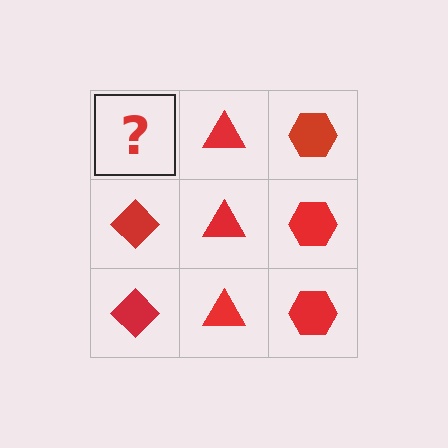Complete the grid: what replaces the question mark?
The question mark should be replaced with a red diamond.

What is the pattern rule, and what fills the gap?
The rule is that each column has a consistent shape. The gap should be filled with a red diamond.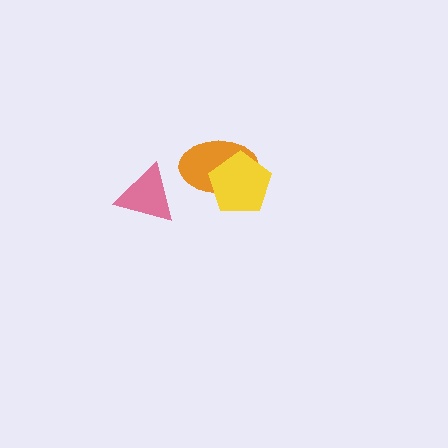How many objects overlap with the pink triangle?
0 objects overlap with the pink triangle.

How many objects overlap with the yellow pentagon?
1 object overlaps with the yellow pentagon.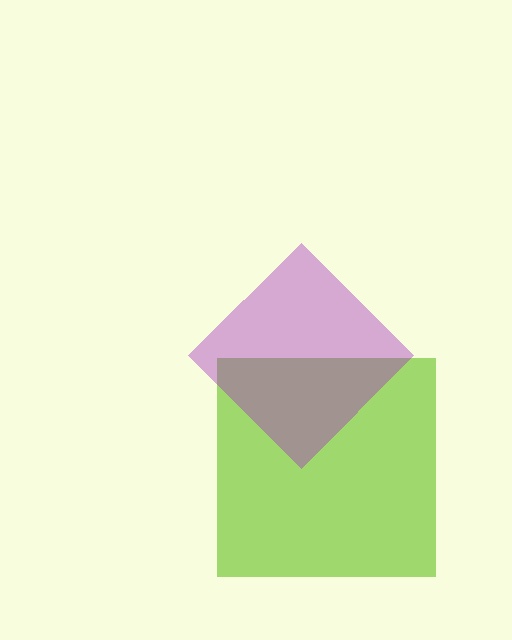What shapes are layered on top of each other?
The layered shapes are: a lime square, a purple diamond.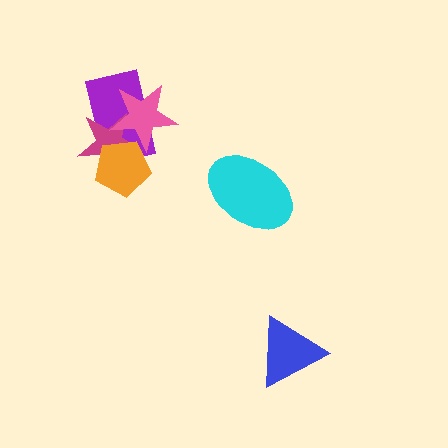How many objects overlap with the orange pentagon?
3 objects overlap with the orange pentagon.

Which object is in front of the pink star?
The orange pentagon is in front of the pink star.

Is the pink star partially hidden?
Yes, it is partially covered by another shape.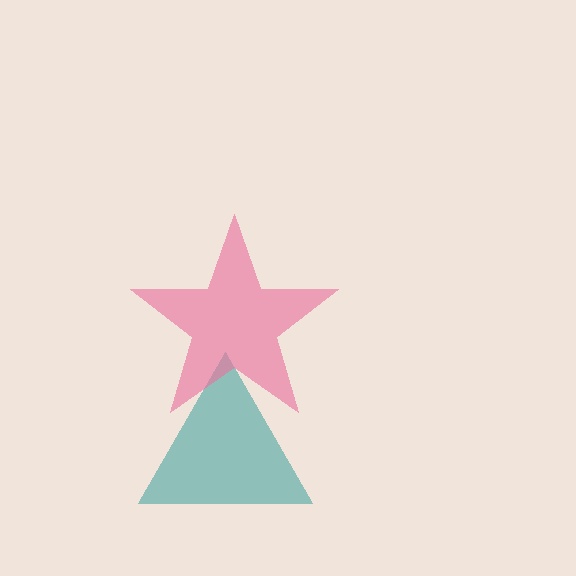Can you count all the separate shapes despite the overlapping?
Yes, there are 2 separate shapes.